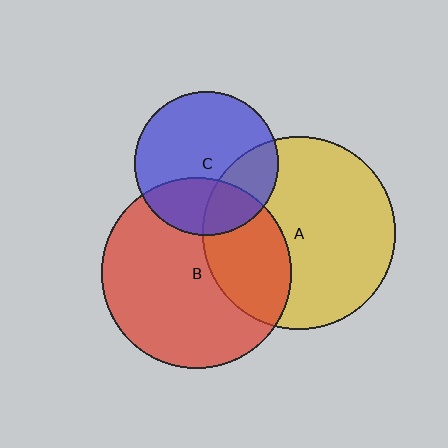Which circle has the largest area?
Circle A (yellow).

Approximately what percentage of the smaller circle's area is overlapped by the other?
Approximately 25%.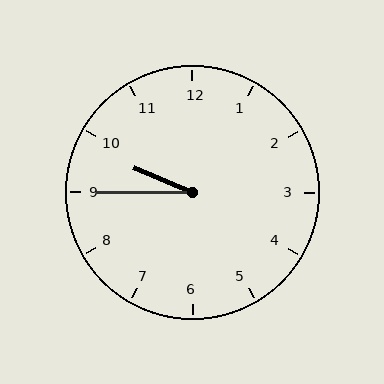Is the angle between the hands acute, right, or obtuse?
It is acute.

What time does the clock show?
9:45.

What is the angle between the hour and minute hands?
Approximately 22 degrees.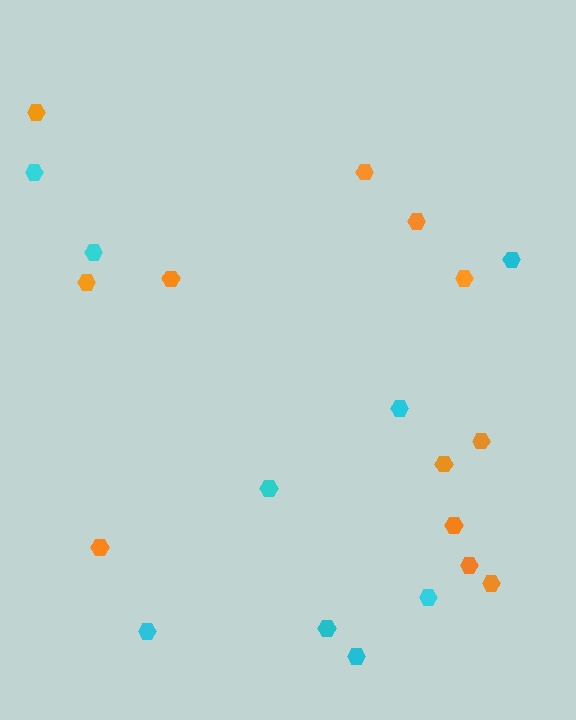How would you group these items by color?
There are 2 groups: one group of orange hexagons (12) and one group of cyan hexagons (9).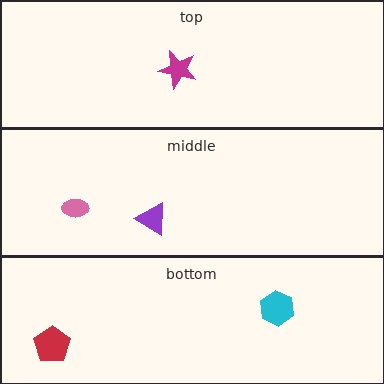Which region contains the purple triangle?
The middle region.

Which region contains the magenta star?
The top region.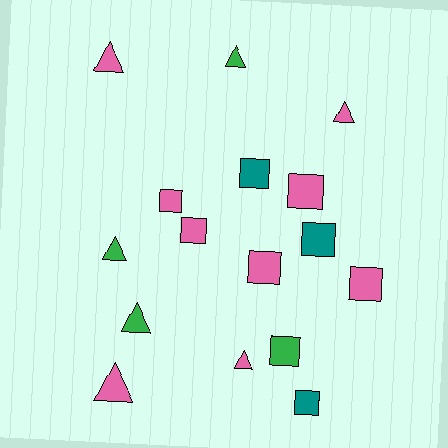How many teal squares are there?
There are 3 teal squares.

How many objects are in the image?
There are 16 objects.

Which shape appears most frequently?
Square, with 9 objects.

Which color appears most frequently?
Pink, with 9 objects.